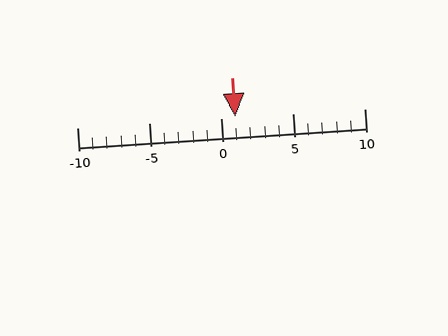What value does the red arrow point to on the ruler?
The red arrow points to approximately 1.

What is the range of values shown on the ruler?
The ruler shows values from -10 to 10.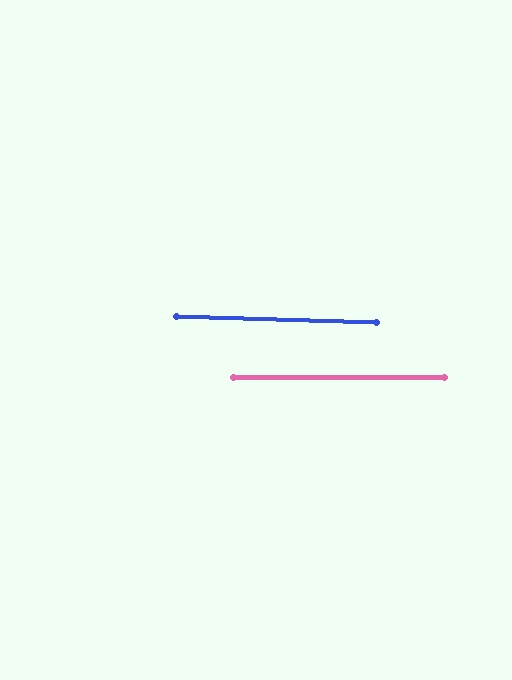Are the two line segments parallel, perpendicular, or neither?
Parallel — their directions differ by only 1.5°.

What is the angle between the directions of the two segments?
Approximately 1 degree.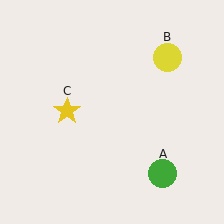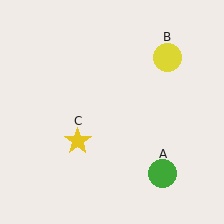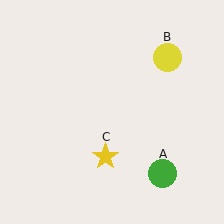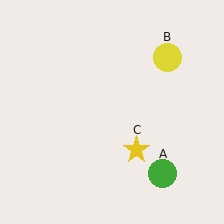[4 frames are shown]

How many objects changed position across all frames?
1 object changed position: yellow star (object C).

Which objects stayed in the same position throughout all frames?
Green circle (object A) and yellow circle (object B) remained stationary.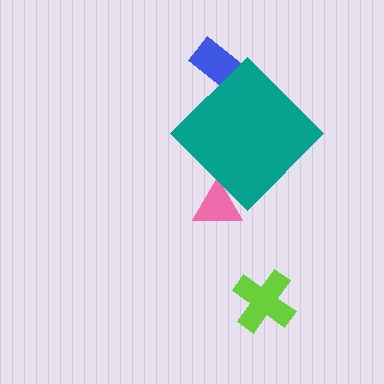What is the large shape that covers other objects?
A teal diamond.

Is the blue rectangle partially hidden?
Yes, the blue rectangle is partially hidden behind the teal diamond.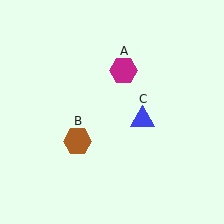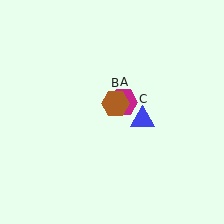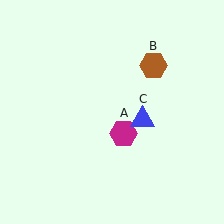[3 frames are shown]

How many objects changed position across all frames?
2 objects changed position: magenta hexagon (object A), brown hexagon (object B).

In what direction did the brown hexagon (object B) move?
The brown hexagon (object B) moved up and to the right.